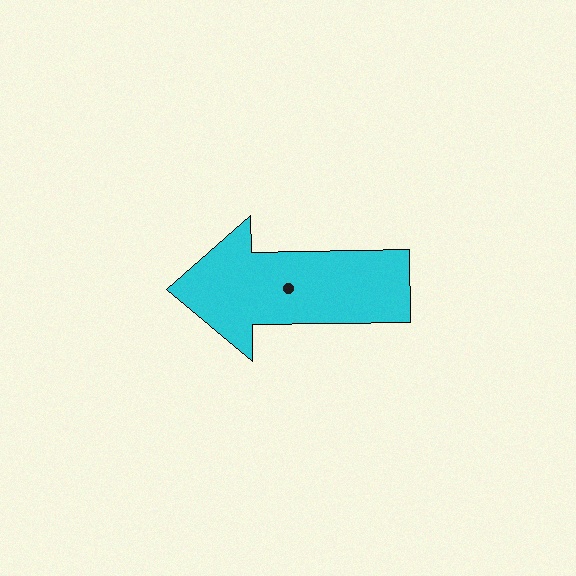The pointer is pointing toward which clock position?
Roughly 9 o'clock.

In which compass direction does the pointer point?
West.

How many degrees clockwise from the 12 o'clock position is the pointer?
Approximately 269 degrees.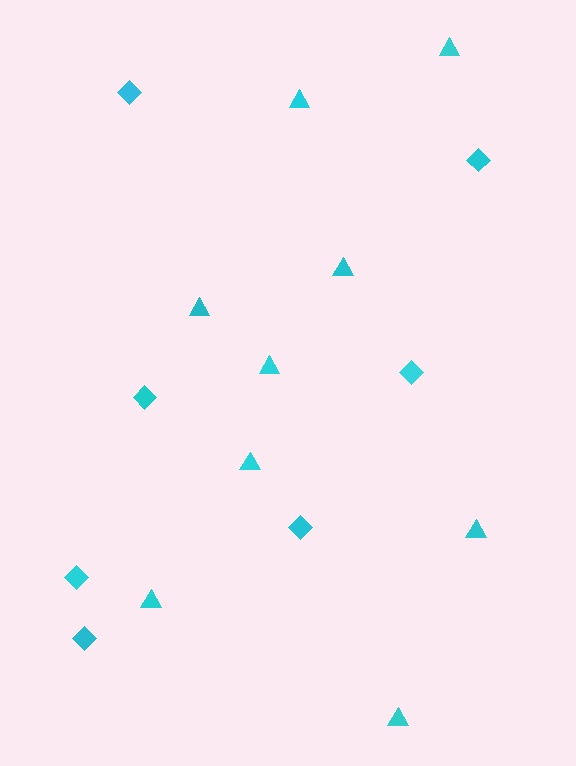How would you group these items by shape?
There are 2 groups: one group of triangles (9) and one group of diamonds (7).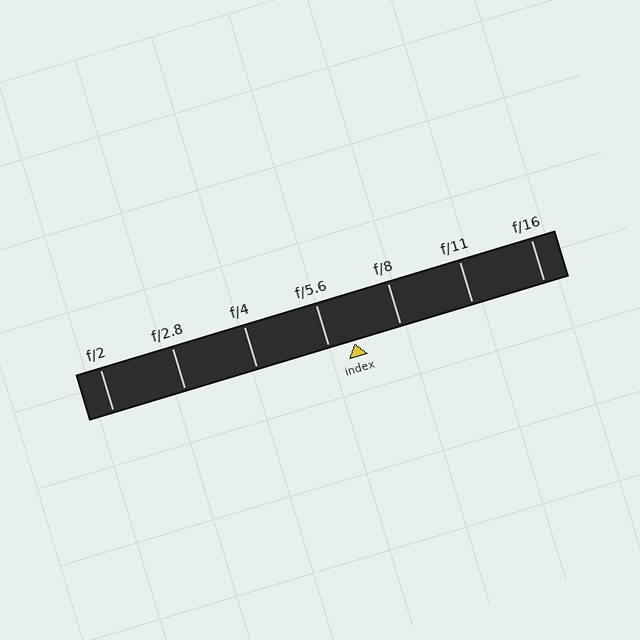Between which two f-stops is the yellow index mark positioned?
The index mark is between f/5.6 and f/8.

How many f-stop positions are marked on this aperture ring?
There are 7 f-stop positions marked.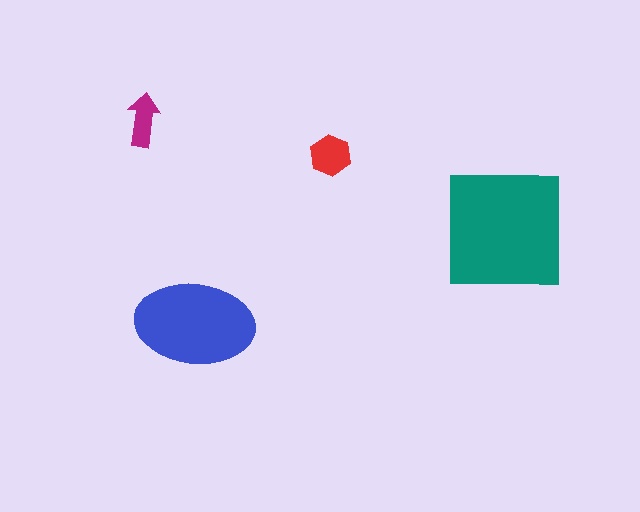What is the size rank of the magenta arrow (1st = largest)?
4th.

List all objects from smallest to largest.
The magenta arrow, the red hexagon, the blue ellipse, the teal square.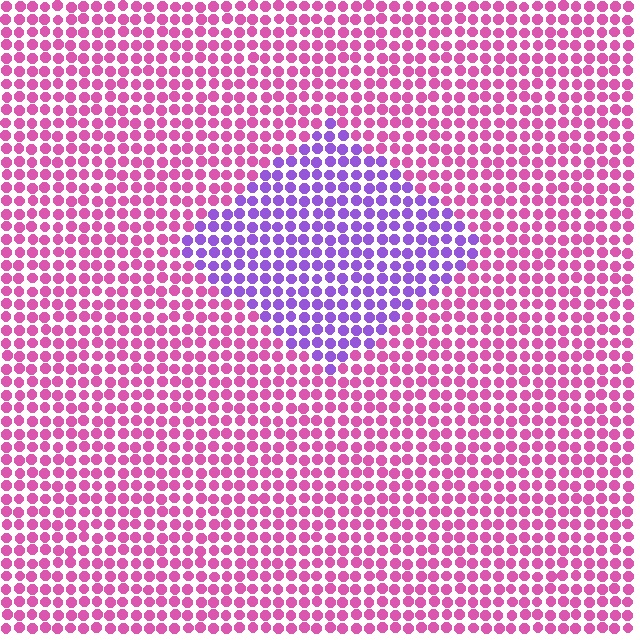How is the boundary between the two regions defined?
The boundary is defined purely by a slight shift in hue (about 51 degrees). Spacing, size, and orientation are identical on both sides.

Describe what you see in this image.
The image is filled with small pink elements in a uniform arrangement. A diamond-shaped region is visible where the elements are tinted to a slightly different hue, forming a subtle color boundary.